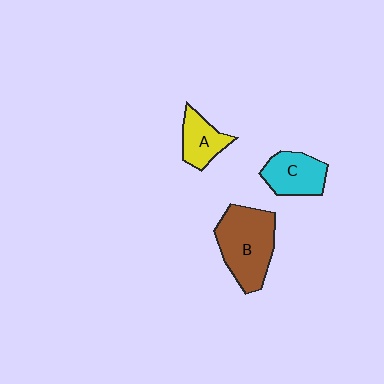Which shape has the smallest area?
Shape A (yellow).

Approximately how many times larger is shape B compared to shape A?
Approximately 2.0 times.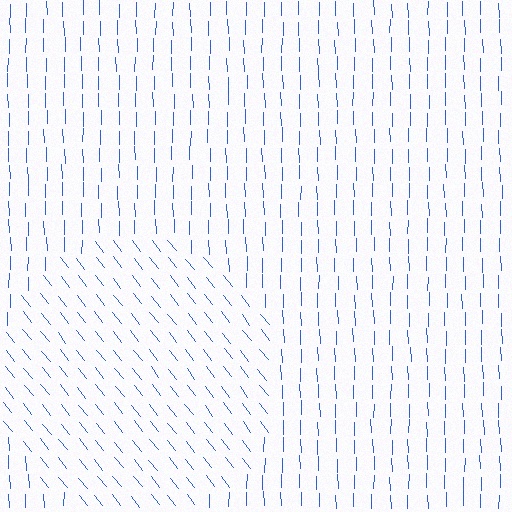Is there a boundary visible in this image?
Yes, there is a texture boundary formed by a change in line orientation.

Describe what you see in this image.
The image is filled with small blue line segments. A circle region in the image has lines oriented differently from the surrounding lines, creating a visible texture boundary.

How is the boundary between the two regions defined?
The boundary is defined purely by a change in line orientation (approximately 37 degrees difference). All lines are the same color and thickness.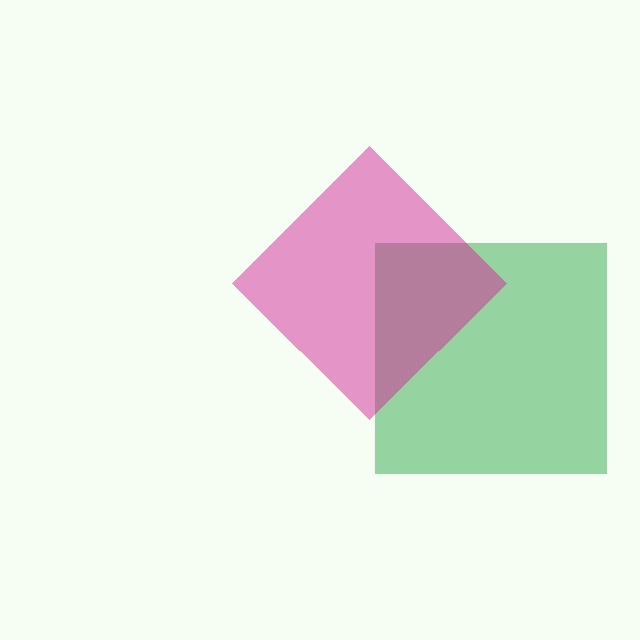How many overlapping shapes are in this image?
There are 2 overlapping shapes in the image.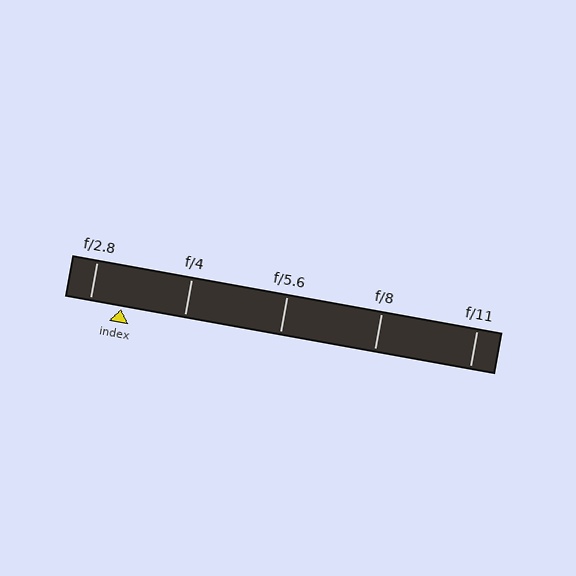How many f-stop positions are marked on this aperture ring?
There are 5 f-stop positions marked.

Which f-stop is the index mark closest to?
The index mark is closest to f/2.8.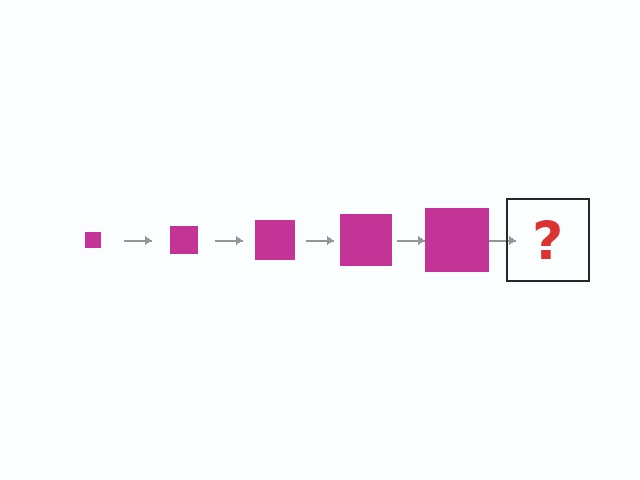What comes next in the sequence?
The next element should be a magenta square, larger than the previous one.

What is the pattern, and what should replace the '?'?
The pattern is that the square gets progressively larger each step. The '?' should be a magenta square, larger than the previous one.